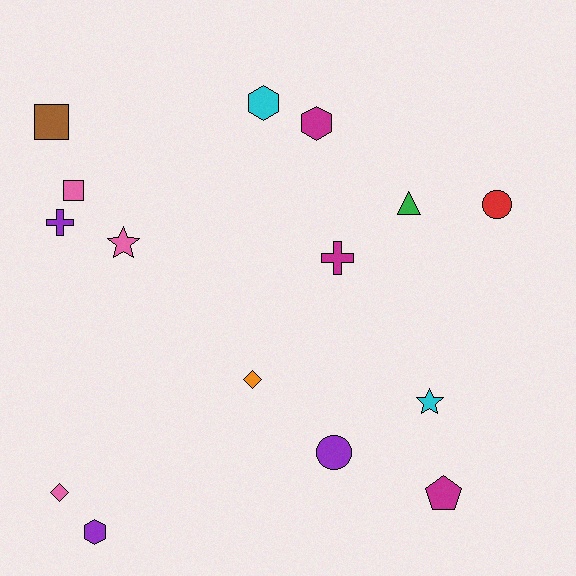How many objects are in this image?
There are 15 objects.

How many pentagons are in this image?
There is 1 pentagon.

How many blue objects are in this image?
There are no blue objects.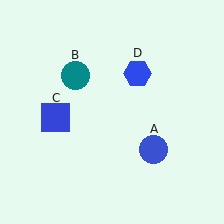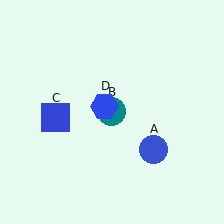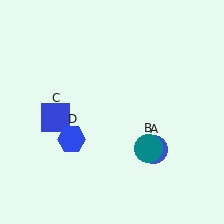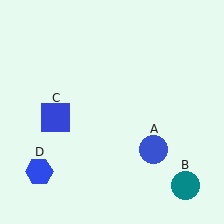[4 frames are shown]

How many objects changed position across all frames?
2 objects changed position: teal circle (object B), blue hexagon (object D).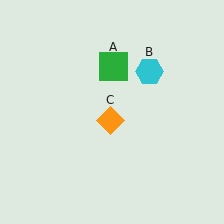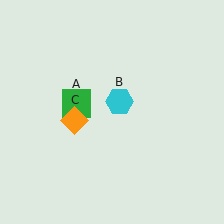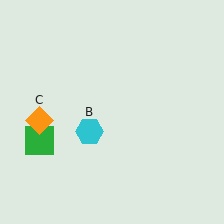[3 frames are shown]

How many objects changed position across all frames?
3 objects changed position: green square (object A), cyan hexagon (object B), orange diamond (object C).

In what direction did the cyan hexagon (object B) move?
The cyan hexagon (object B) moved down and to the left.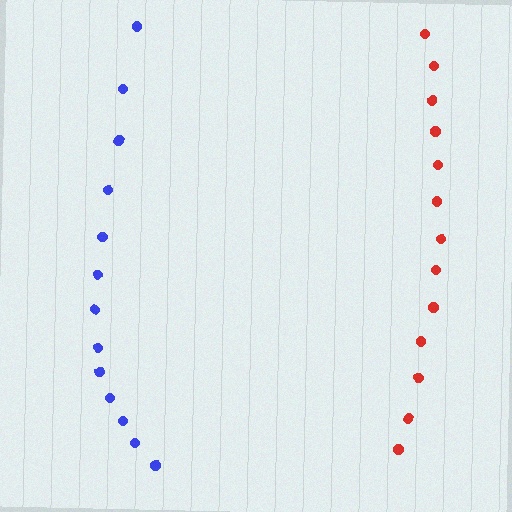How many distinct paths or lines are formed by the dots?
There are 2 distinct paths.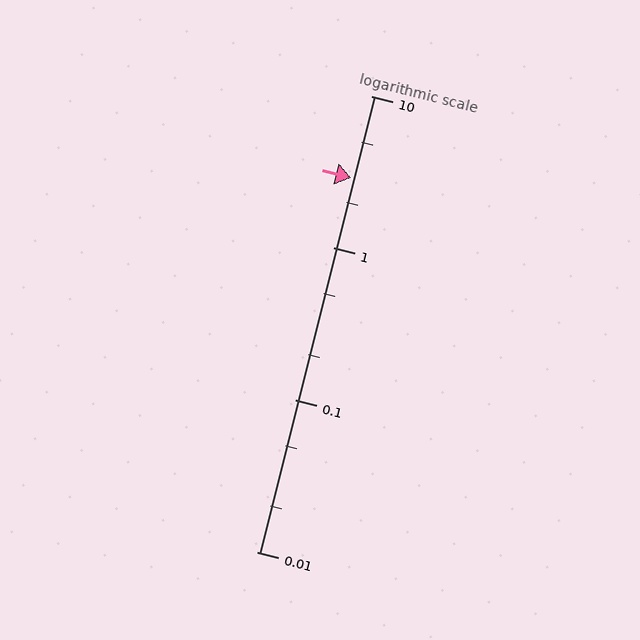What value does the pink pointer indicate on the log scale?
The pointer indicates approximately 2.9.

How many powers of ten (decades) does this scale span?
The scale spans 3 decades, from 0.01 to 10.